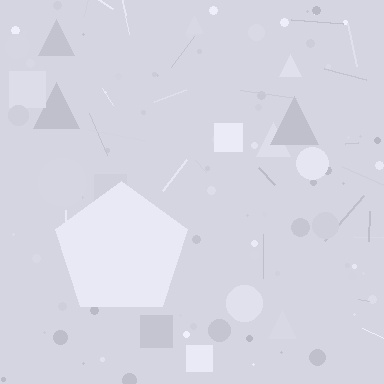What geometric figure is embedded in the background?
A pentagon is embedded in the background.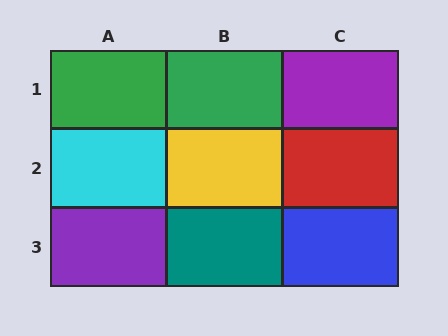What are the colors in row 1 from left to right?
Green, green, purple.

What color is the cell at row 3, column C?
Blue.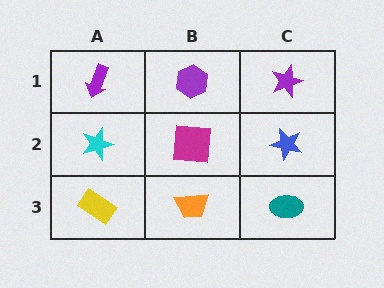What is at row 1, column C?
A purple star.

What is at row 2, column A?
A cyan star.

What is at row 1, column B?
A purple hexagon.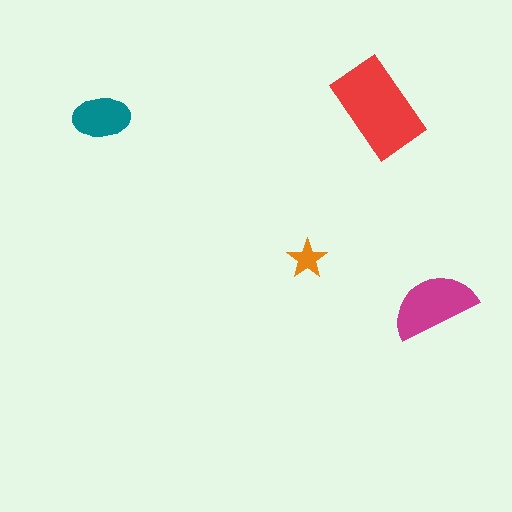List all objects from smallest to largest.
The orange star, the teal ellipse, the magenta semicircle, the red rectangle.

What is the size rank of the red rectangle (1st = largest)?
1st.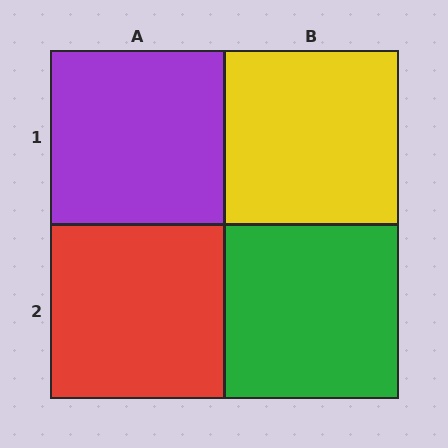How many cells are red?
1 cell is red.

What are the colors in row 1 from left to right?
Purple, yellow.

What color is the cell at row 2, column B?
Green.